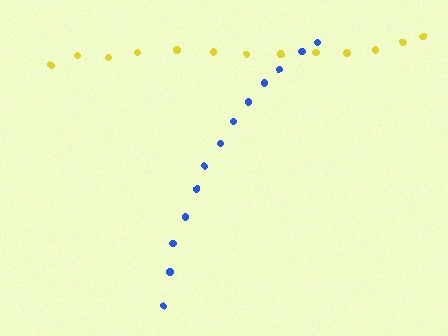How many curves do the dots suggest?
There are 2 distinct paths.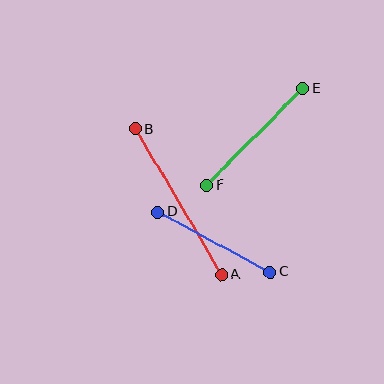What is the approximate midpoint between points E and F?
The midpoint is at approximately (255, 137) pixels.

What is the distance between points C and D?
The distance is approximately 127 pixels.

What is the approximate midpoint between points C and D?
The midpoint is at approximately (214, 242) pixels.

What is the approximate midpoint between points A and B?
The midpoint is at approximately (178, 202) pixels.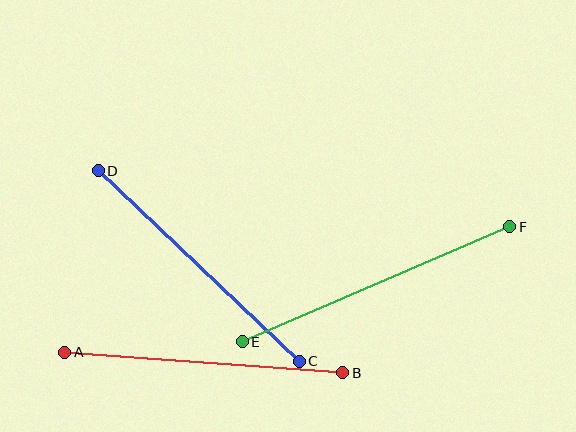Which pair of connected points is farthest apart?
Points E and F are farthest apart.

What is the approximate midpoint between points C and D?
The midpoint is at approximately (199, 266) pixels.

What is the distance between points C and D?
The distance is approximately 277 pixels.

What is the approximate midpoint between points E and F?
The midpoint is at approximately (376, 284) pixels.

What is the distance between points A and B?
The distance is approximately 279 pixels.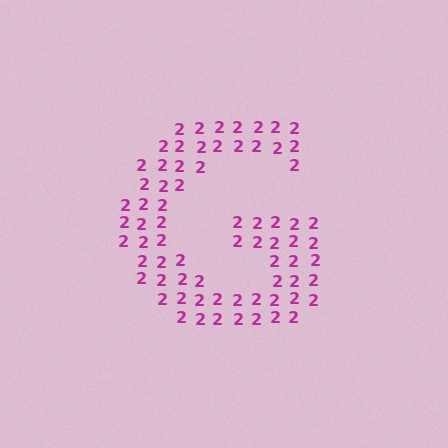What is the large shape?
The large shape is the letter G.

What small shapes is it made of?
It is made of small digit 2's.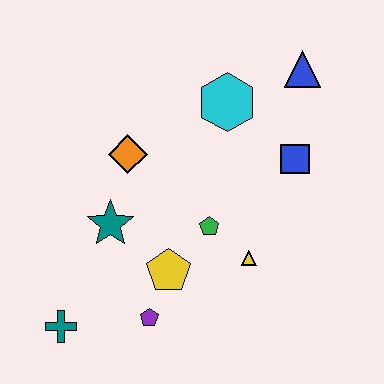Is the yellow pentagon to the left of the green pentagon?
Yes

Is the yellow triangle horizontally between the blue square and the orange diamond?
Yes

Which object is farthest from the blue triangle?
The teal cross is farthest from the blue triangle.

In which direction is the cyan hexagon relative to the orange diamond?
The cyan hexagon is to the right of the orange diamond.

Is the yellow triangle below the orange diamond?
Yes